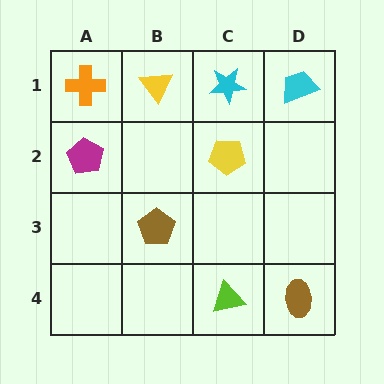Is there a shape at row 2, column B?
No, that cell is empty.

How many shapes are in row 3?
1 shape.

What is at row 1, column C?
A cyan star.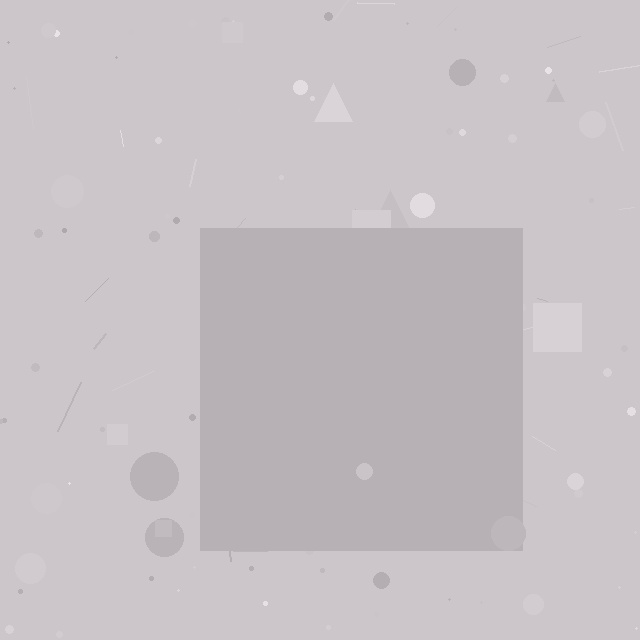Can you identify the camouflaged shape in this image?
The camouflaged shape is a square.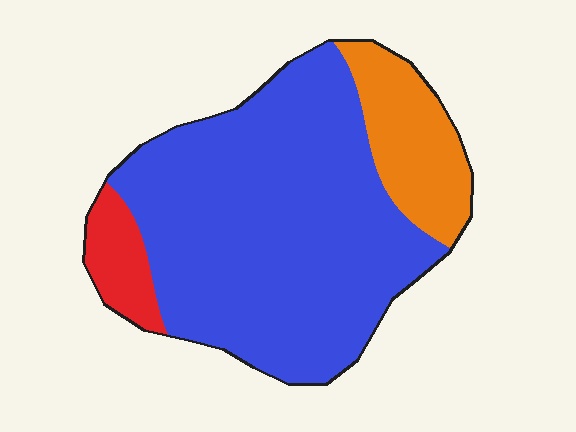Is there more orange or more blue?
Blue.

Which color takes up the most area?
Blue, at roughly 75%.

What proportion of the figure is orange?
Orange covers around 15% of the figure.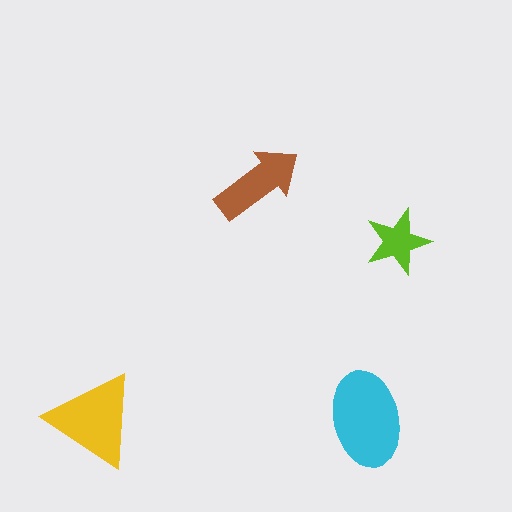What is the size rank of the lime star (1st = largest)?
4th.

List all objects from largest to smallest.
The cyan ellipse, the yellow triangle, the brown arrow, the lime star.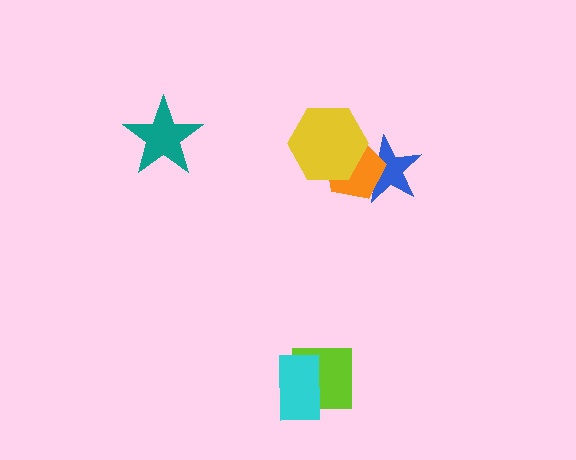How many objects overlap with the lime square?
1 object overlaps with the lime square.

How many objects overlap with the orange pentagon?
2 objects overlap with the orange pentagon.